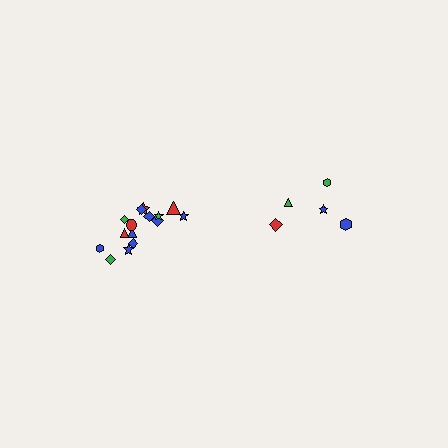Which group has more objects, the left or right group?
The left group.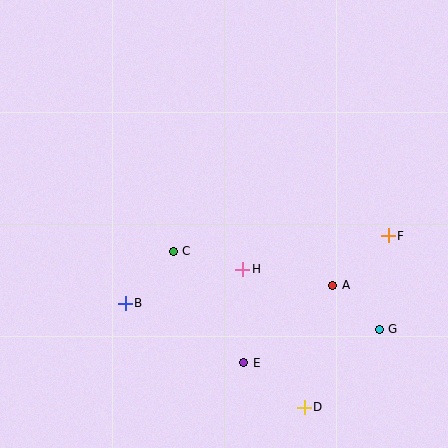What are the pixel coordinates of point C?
Point C is at (173, 251).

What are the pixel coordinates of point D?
Point D is at (304, 407).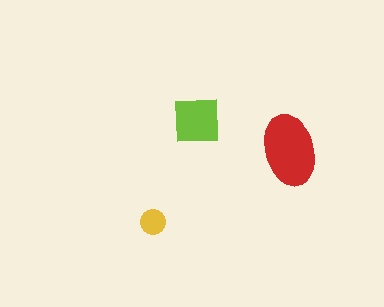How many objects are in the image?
There are 3 objects in the image.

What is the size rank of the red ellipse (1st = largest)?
1st.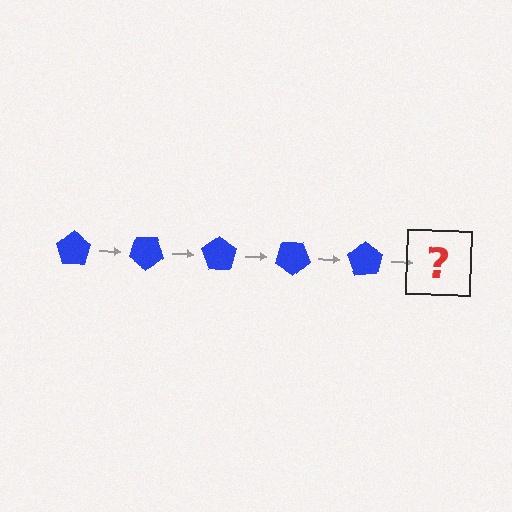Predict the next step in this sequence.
The next step is a blue pentagon rotated 175 degrees.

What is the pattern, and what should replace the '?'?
The pattern is that the pentagon rotates 35 degrees each step. The '?' should be a blue pentagon rotated 175 degrees.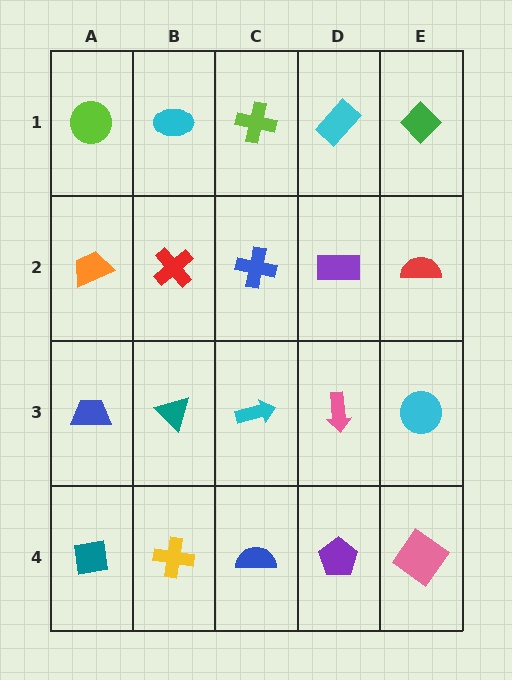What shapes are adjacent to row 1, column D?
A purple rectangle (row 2, column D), a lime cross (row 1, column C), a green diamond (row 1, column E).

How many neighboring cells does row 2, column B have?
4.